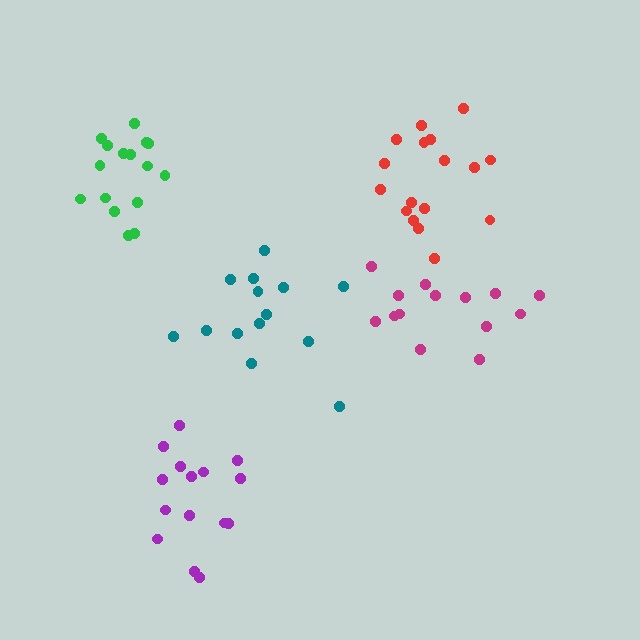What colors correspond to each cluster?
The clusters are colored: purple, magenta, teal, green, red.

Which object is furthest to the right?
The magenta cluster is rightmost.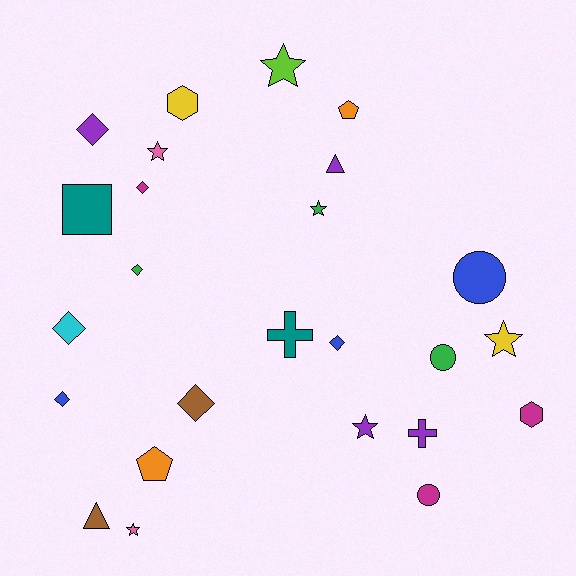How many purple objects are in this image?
There are 4 purple objects.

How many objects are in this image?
There are 25 objects.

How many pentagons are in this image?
There are 2 pentagons.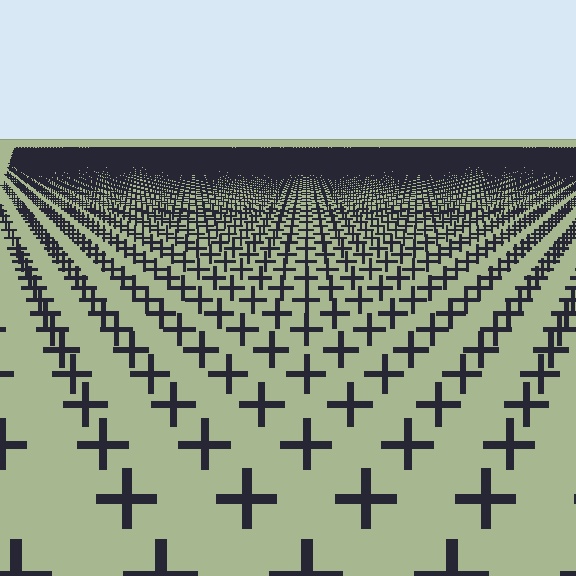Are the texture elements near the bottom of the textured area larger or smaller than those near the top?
Larger. Near the bottom, elements are closer to the viewer and appear at a bigger on-screen size.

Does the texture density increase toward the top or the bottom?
Density increases toward the top.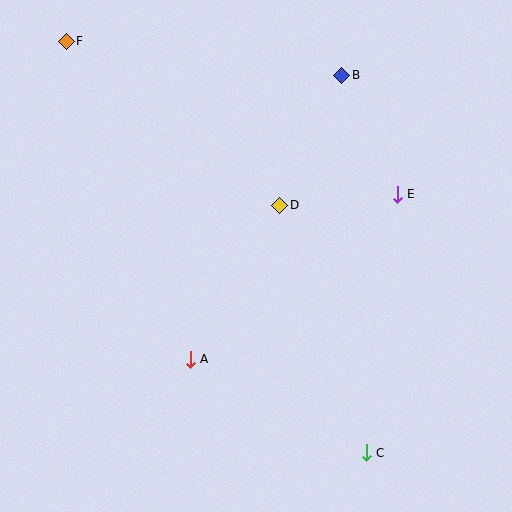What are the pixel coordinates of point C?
Point C is at (366, 453).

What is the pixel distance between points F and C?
The distance between F and C is 510 pixels.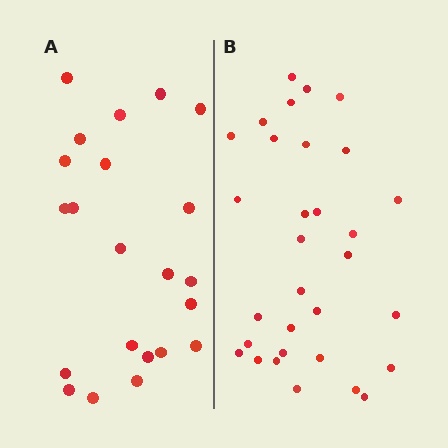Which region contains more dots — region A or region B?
Region B (the right region) has more dots.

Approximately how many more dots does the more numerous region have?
Region B has roughly 8 or so more dots than region A.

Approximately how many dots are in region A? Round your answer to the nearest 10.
About 20 dots. (The exact count is 22, which rounds to 20.)